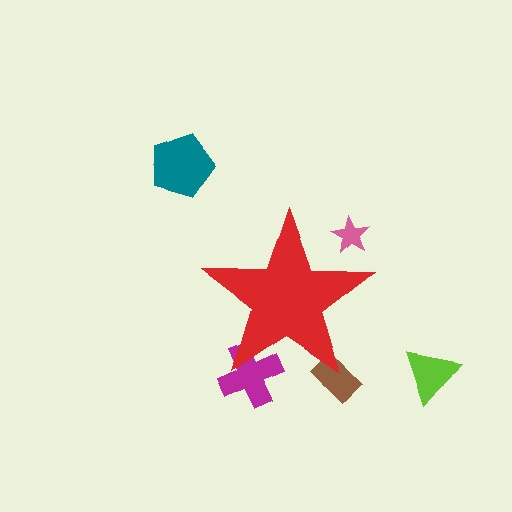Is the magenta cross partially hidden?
Yes, the magenta cross is partially hidden behind the red star.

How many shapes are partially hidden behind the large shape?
3 shapes are partially hidden.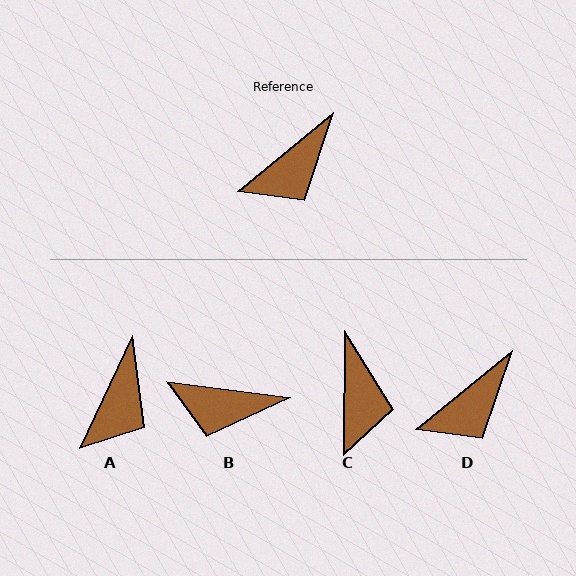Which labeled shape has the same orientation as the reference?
D.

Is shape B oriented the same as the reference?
No, it is off by about 47 degrees.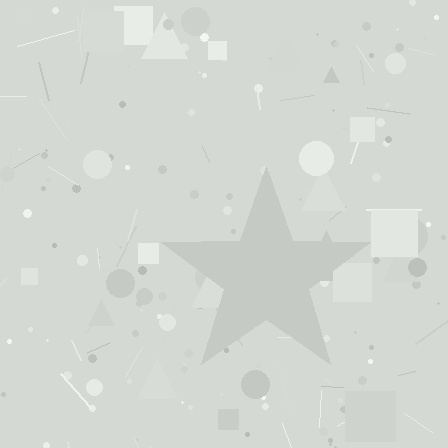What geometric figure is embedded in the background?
A star is embedded in the background.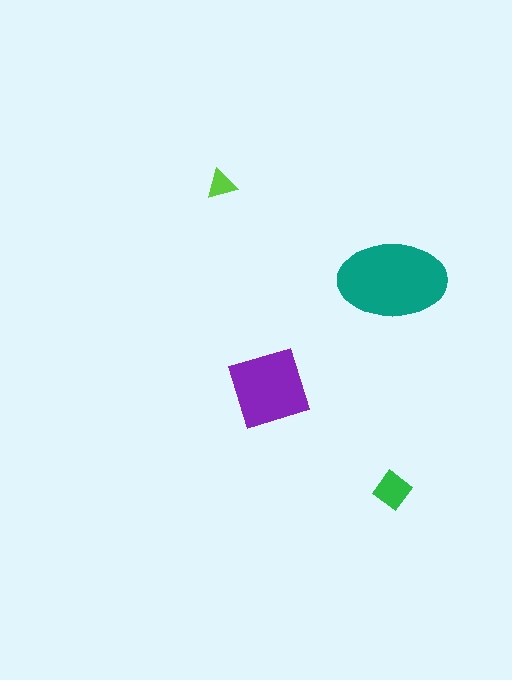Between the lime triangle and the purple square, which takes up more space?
The purple square.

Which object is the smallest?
The lime triangle.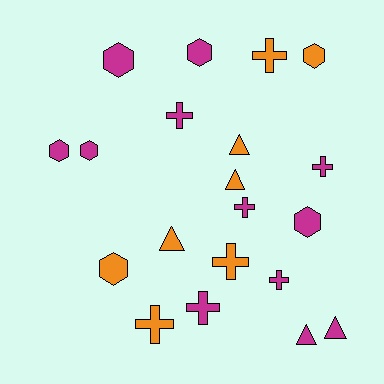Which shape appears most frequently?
Cross, with 8 objects.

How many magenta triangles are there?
There are 2 magenta triangles.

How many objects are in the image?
There are 20 objects.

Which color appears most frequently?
Magenta, with 12 objects.